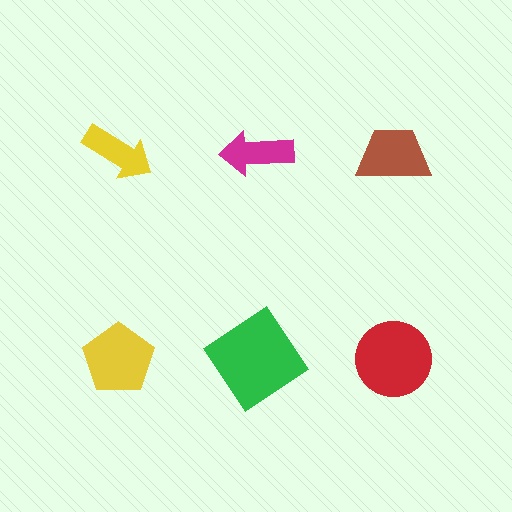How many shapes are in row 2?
3 shapes.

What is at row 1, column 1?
A yellow arrow.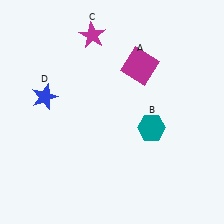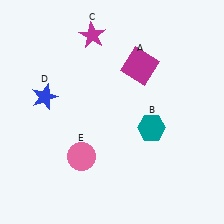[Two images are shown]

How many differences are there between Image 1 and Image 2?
There is 1 difference between the two images.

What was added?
A pink circle (E) was added in Image 2.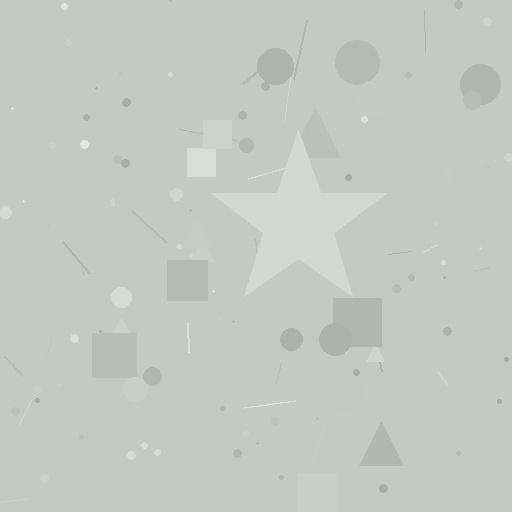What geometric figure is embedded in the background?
A star is embedded in the background.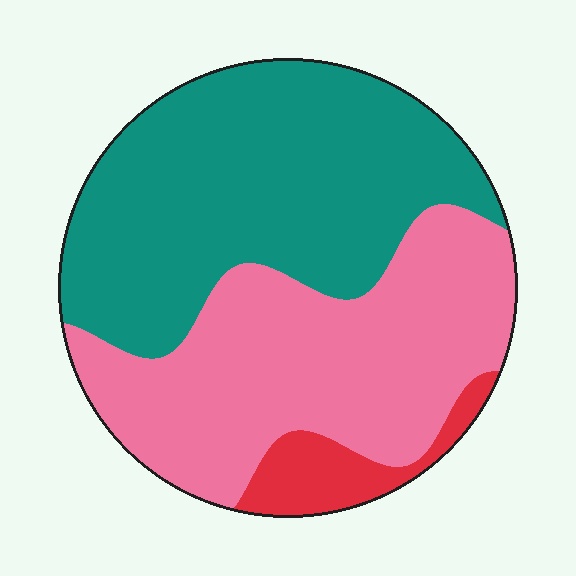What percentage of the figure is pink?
Pink covers about 45% of the figure.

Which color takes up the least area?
Red, at roughly 10%.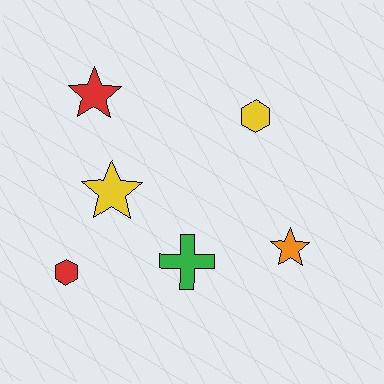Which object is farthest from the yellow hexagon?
The red hexagon is farthest from the yellow hexagon.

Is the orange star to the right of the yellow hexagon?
Yes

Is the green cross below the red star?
Yes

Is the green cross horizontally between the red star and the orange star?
Yes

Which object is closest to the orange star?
The green cross is closest to the orange star.